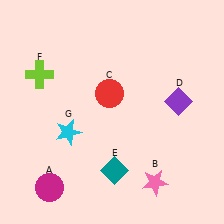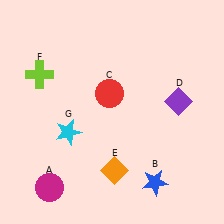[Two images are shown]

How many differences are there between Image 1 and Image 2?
There are 2 differences between the two images.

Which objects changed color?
B changed from pink to blue. E changed from teal to orange.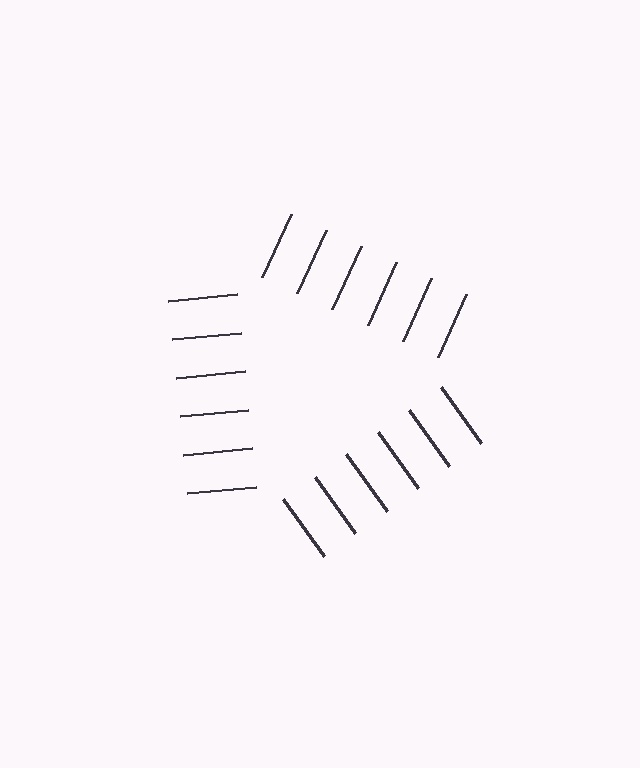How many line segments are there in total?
18 — 6 along each of the 3 edges.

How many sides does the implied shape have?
3 sides — the line-ends trace a triangle.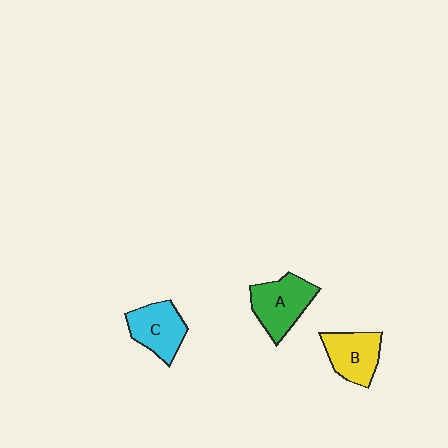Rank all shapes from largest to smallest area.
From largest to smallest: A (green), C (cyan), B (yellow).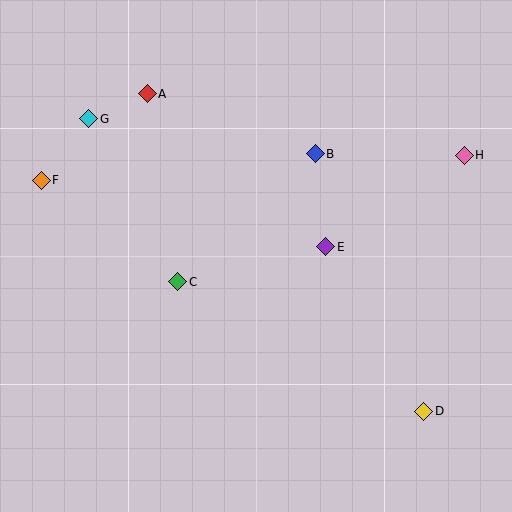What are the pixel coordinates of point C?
Point C is at (178, 282).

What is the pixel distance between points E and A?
The distance between E and A is 235 pixels.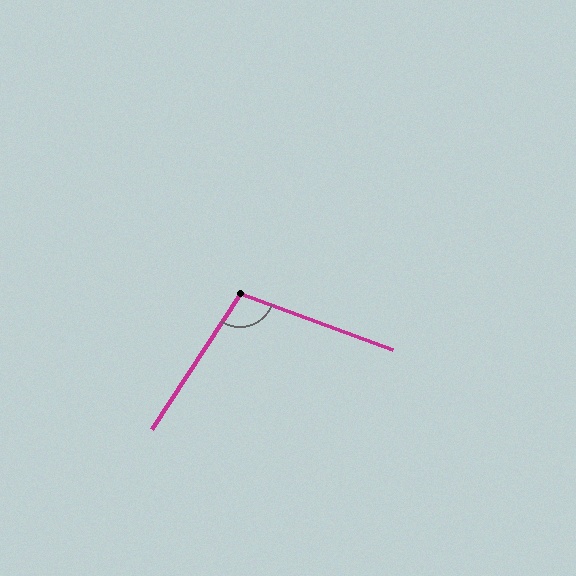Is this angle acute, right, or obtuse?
It is obtuse.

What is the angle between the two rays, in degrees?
Approximately 103 degrees.